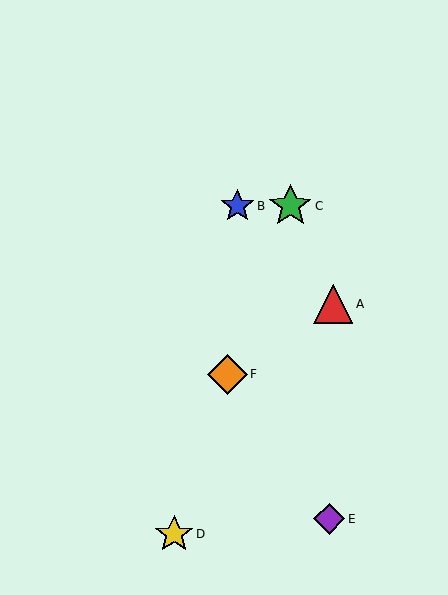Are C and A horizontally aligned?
No, C is at y≈206 and A is at y≈304.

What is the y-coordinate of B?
Object B is at y≈206.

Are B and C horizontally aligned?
Yes, both are at y≈206.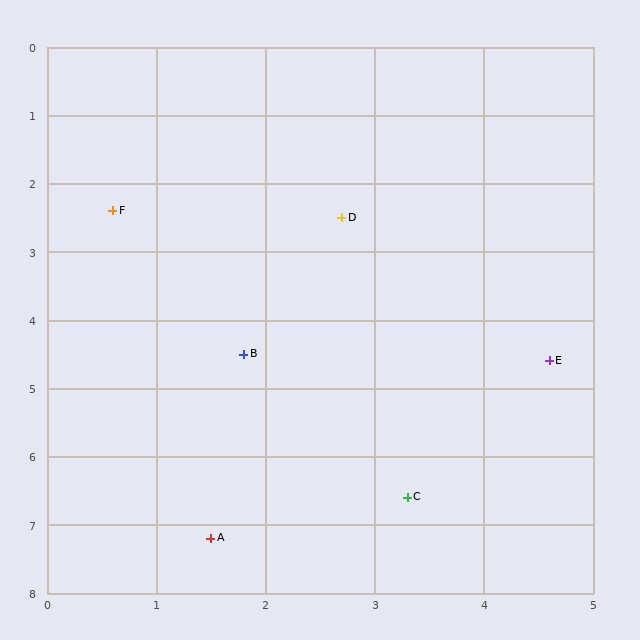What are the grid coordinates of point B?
Point B is at approximately (1.8, 4.5).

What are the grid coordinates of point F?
Point F is at approximately (0.6, 2.4).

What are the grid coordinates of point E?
Point E is at approximately (4.6, 4.6).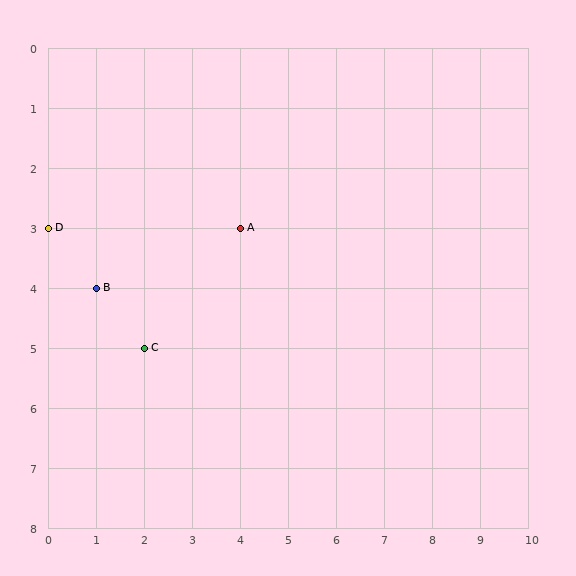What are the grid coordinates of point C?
Point C is at grid coordinates (2, 5).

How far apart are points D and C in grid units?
Points D and C are 2 columns and 2 rows apart (about 2.8 grid units diagonally).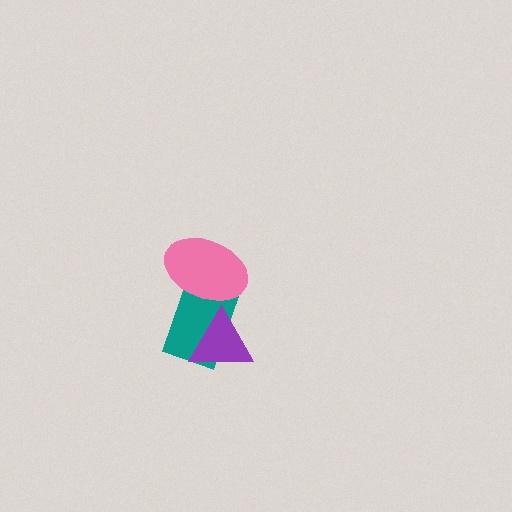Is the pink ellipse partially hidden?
No, no other shape covers it.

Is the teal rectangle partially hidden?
Yes, it is partially covered by another shape.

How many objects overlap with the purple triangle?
1 object overlaps with the purple triangle.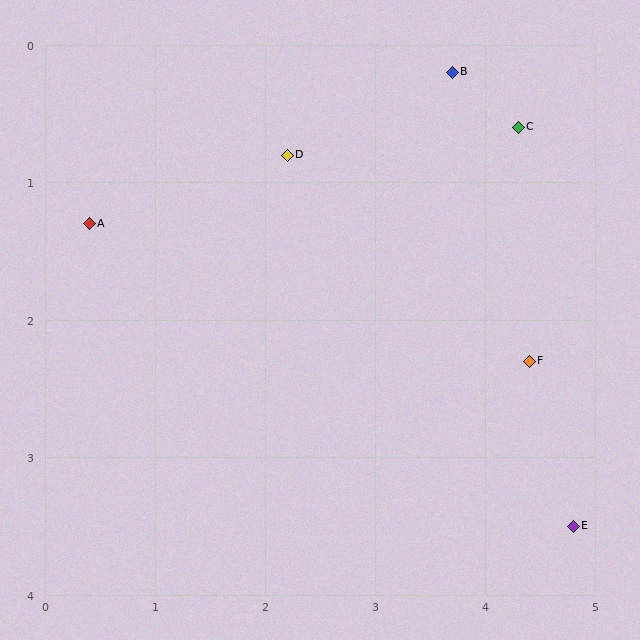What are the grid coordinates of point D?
Point D is at approximately (2.2, 0.8).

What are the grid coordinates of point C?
Point C is at approximately (4.3, 0.6).